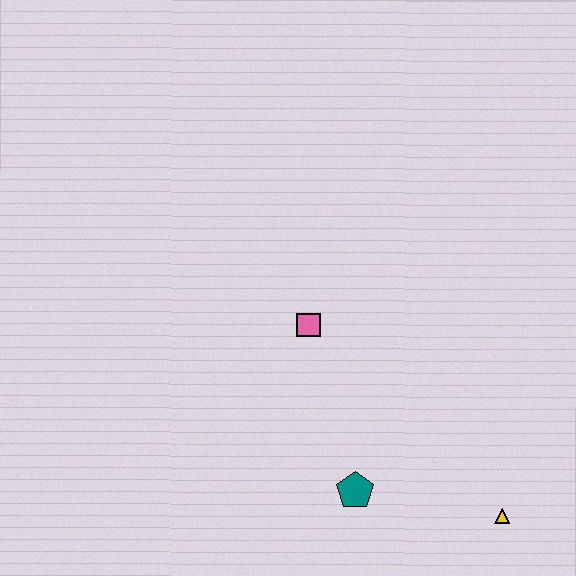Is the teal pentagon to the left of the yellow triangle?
Yes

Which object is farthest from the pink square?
The yellow triangle is farthest from the pink square.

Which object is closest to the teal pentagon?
The yellow triangle is closest to the teal pentagon.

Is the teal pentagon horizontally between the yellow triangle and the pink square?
Yes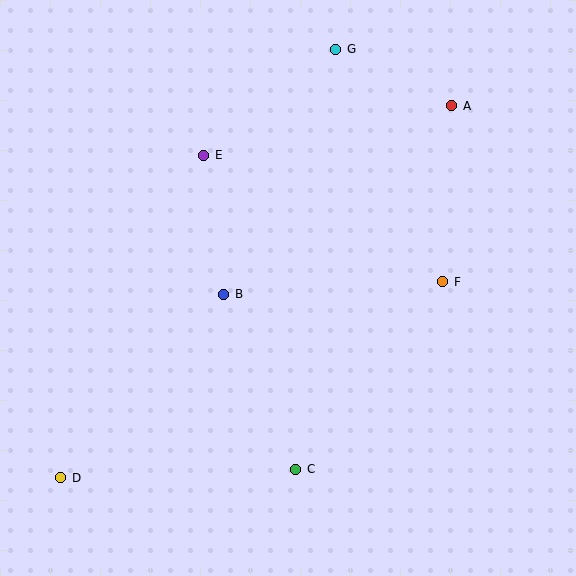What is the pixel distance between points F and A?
The distance between F and A is 176 pixels.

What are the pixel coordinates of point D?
Point D is at (61, 478).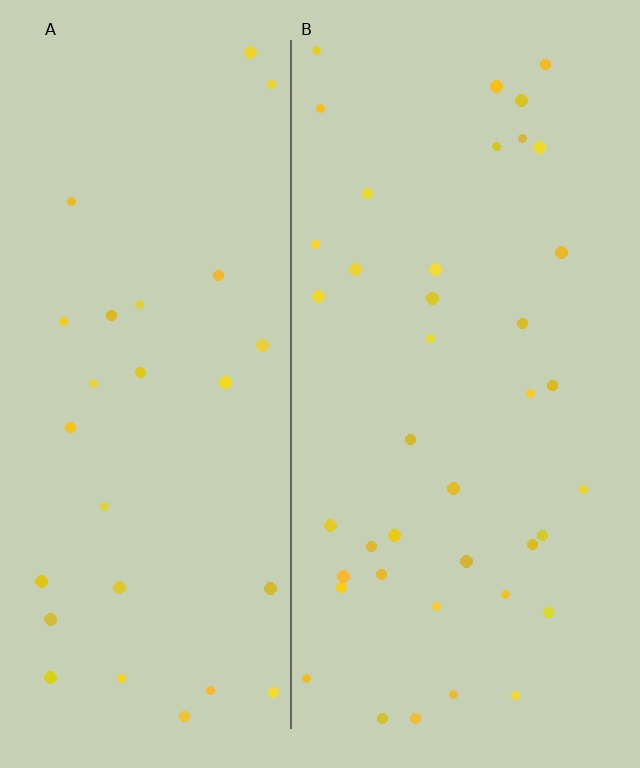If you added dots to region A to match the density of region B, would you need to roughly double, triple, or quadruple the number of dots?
Approximately double.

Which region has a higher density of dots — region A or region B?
B (the right).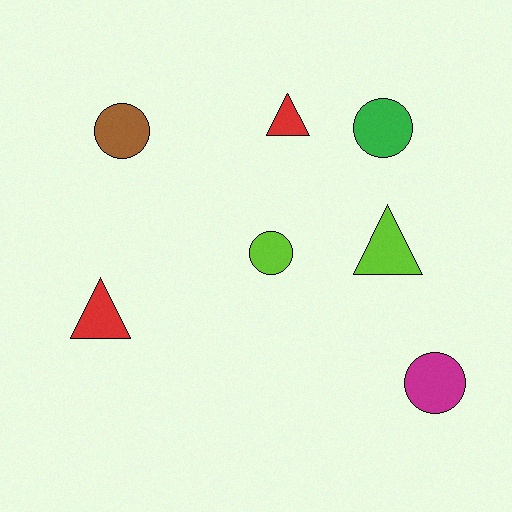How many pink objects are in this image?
There are no pink objects.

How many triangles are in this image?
There are 3 triangles.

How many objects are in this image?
There are 7 objects.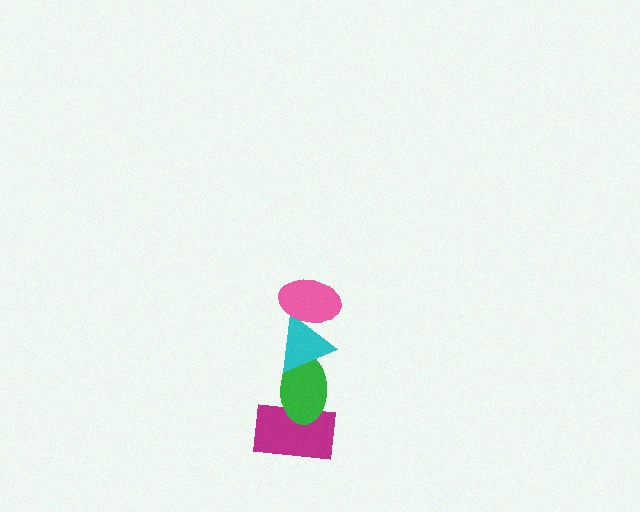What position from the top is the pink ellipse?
The pink ellipse is 1st from the top.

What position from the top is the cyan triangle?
The cyan triangle is 2nd from the top.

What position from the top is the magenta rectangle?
The magenta rectangle is 4th from the top.